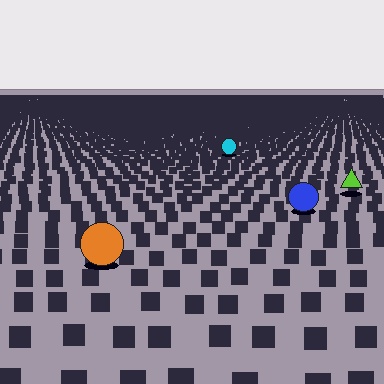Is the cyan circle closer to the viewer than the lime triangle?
No. The lime triangle is closer — you can tell from the texture gradient: the ground texture is coarser near it.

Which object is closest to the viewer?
The orange circle is closest. The texture marks near it are larger and more spread out.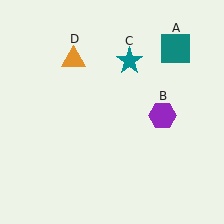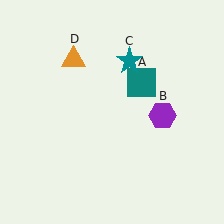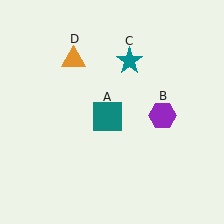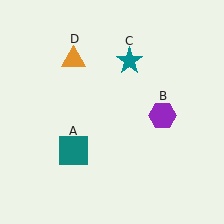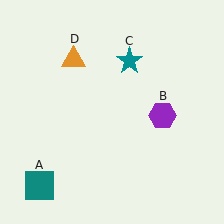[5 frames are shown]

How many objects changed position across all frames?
1 object changed position: teal square (object A).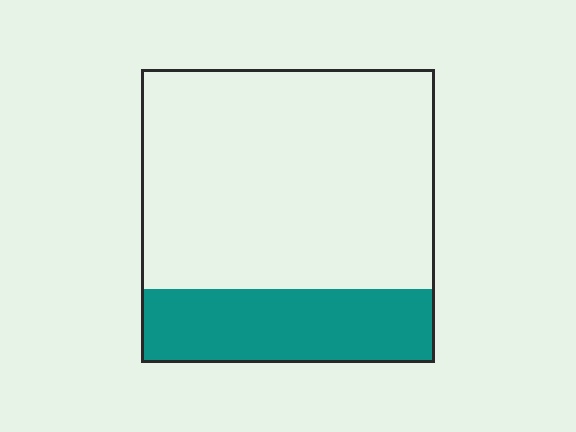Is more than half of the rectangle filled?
No.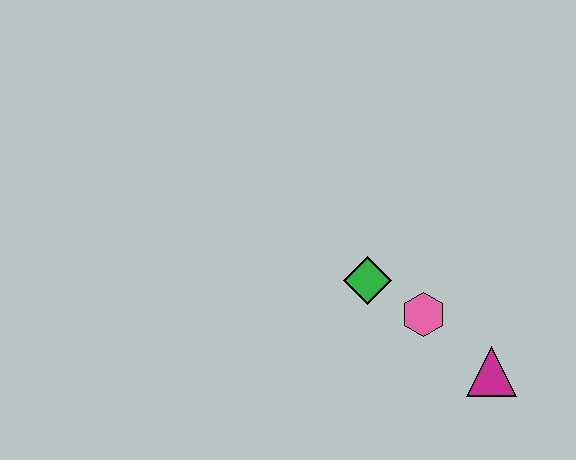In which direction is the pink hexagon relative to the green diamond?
The pink hexagon is to the right of the green diamond.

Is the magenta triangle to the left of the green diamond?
No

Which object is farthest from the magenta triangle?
The green diamond is farthest from the magenta triangle.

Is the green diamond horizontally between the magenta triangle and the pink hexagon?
No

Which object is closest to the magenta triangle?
The pink hexagon is closest to the magenta triangle.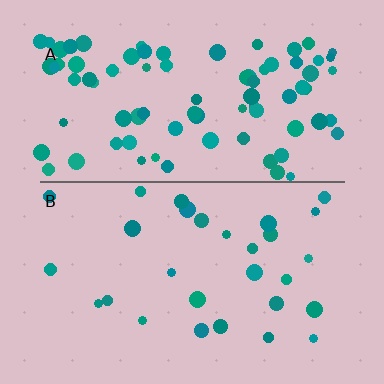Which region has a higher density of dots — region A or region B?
A (the top).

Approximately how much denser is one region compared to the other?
Approximately 2.9× — region A over region B.